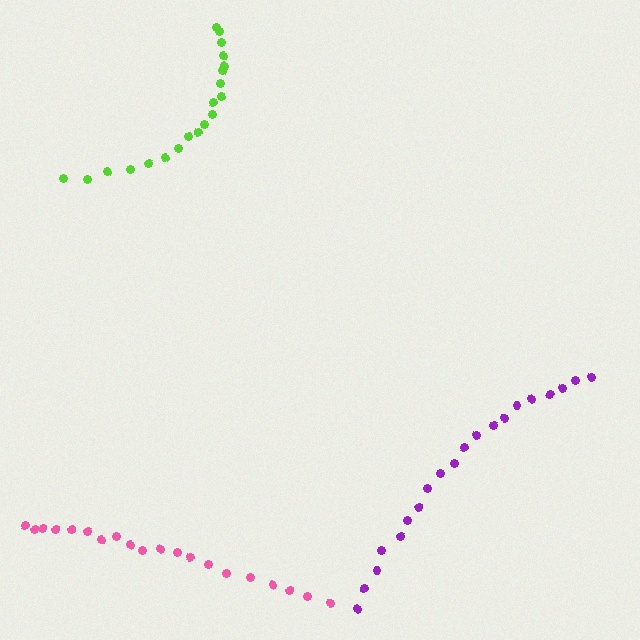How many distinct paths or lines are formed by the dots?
There are 3 distinct paths.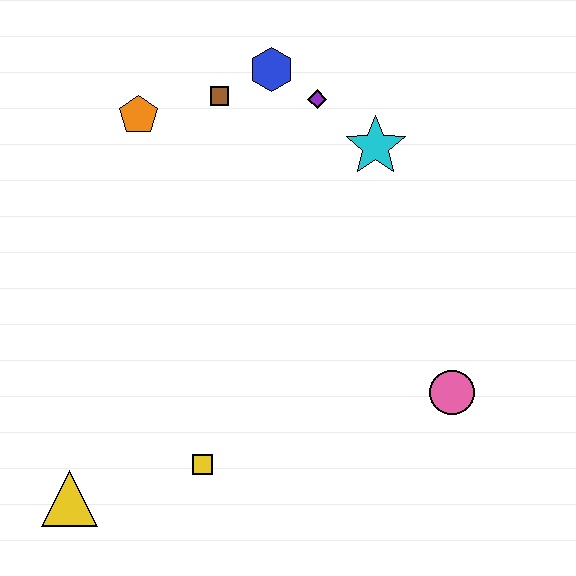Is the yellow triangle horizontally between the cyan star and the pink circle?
No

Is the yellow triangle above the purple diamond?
No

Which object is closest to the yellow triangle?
The yellow square is closest to the yellow triangle.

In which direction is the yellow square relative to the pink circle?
The yellow square is to the left of the pink circle.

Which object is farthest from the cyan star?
The yellow triangle is farthest from the cyan star.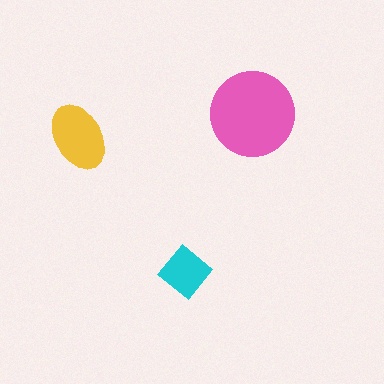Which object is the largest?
The pink circle.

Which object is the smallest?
The cyan diamond.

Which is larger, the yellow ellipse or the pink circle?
The pink circle.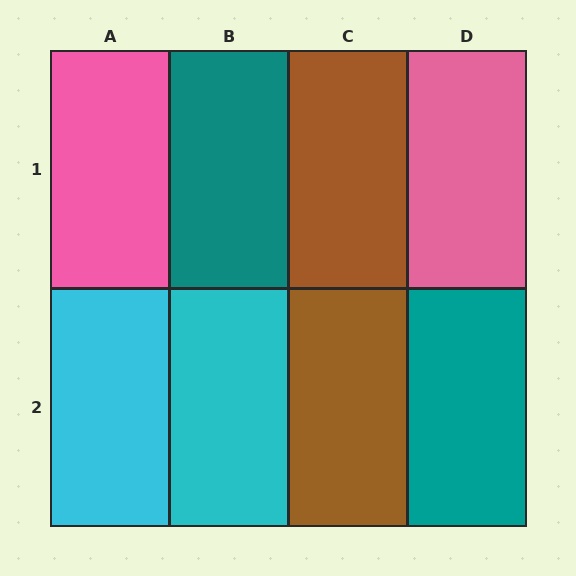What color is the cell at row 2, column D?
Teal.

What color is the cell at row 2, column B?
Cyan.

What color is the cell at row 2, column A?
Cyan.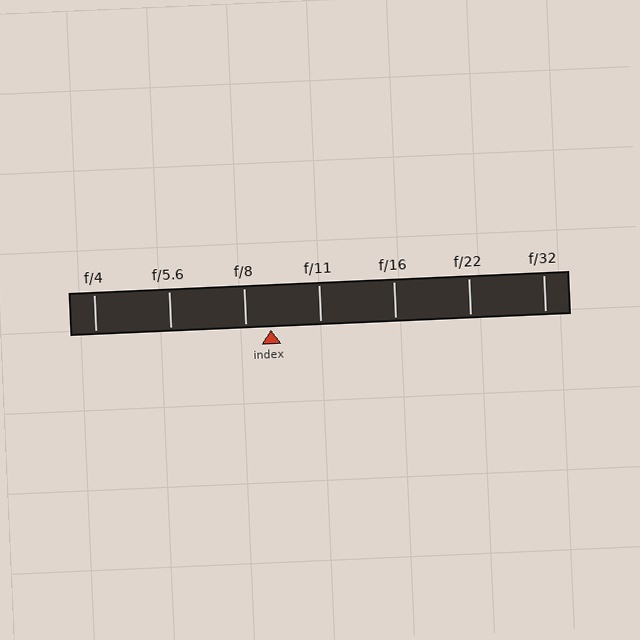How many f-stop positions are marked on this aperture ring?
There are 7 f-stop positions marked.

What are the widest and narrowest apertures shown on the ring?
The widest aperture shown is f/4 and the narrowest is f/32.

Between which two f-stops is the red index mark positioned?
The index mark is between f/8 and f/11.